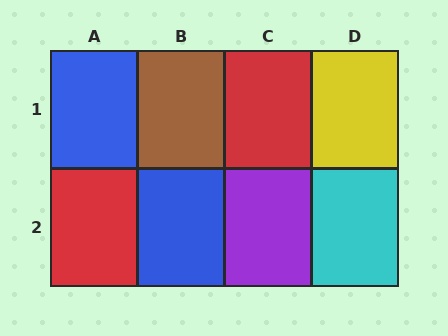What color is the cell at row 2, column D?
Cyan.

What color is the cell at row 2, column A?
Red.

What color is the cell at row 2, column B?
Blue.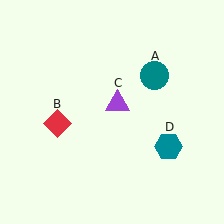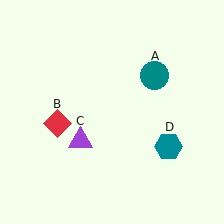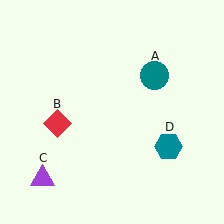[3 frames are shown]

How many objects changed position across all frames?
1 object changed position: purple triangle (object C).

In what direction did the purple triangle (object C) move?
The purple triangle (object C) moved down and to the left.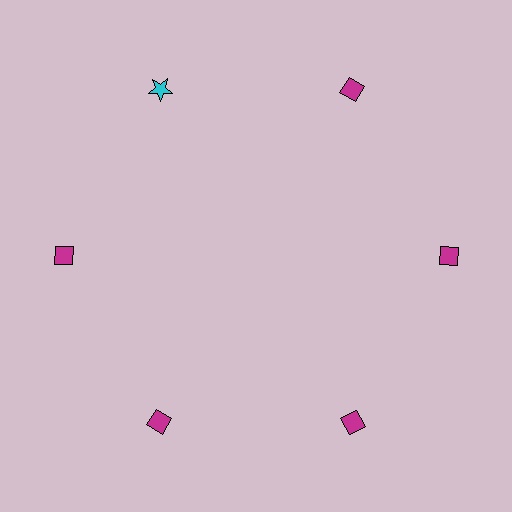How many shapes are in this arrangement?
There are 6 shapes arranged in a ring pattern.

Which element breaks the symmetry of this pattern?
The cyan star at roughly the 11 o'clock position breaks the symmetry. All other shapes are magenta diamonds.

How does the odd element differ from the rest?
It differs in both color (cyan instead of magenta) and shape (star instead of diamond).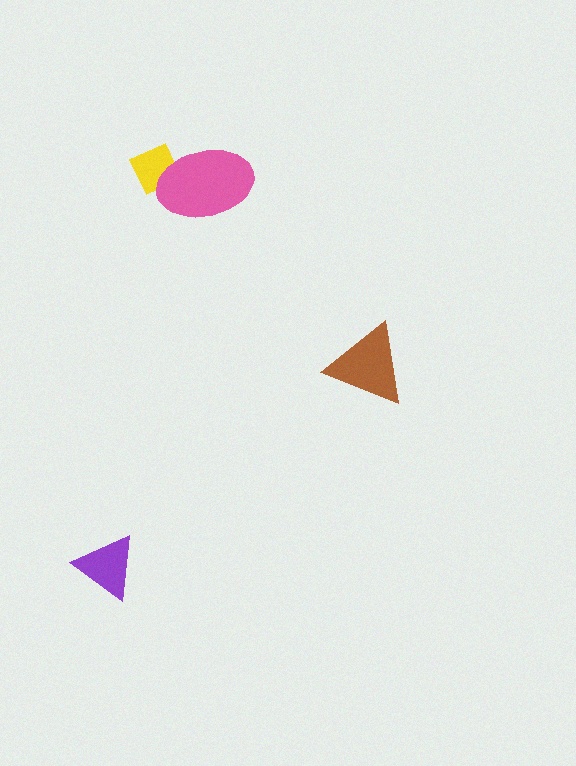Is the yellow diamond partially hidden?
Yes, it is partially covered by another shape.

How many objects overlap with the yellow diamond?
1 object overlaps with the yellow diamond.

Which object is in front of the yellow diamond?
The pink ellipse is in front of the yellow diamond.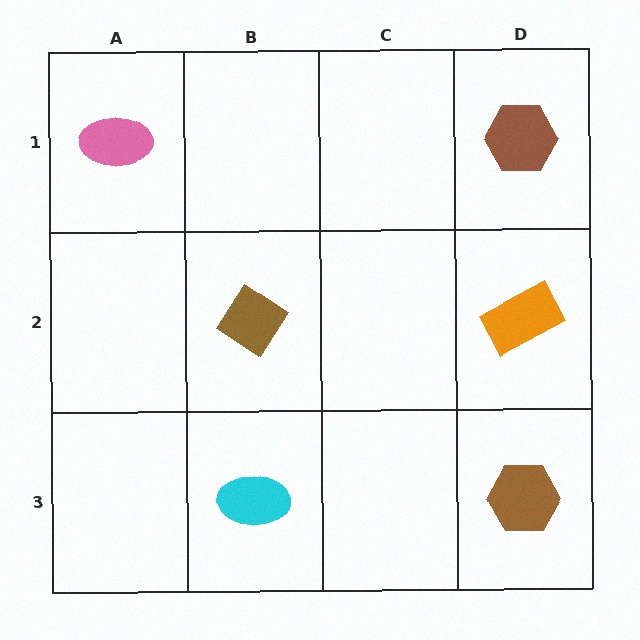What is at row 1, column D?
A brown hexagon.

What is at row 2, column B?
A brown diamond.